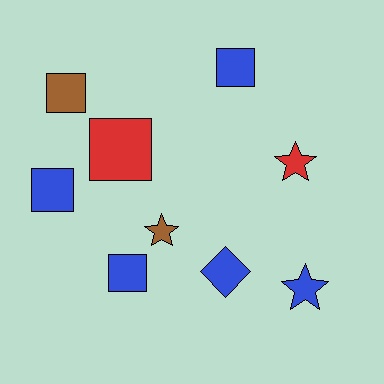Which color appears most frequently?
Blue, with 5 objects.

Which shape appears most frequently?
Square, with 5 objects.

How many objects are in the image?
There are 9 objects.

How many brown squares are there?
There is 1 brown square.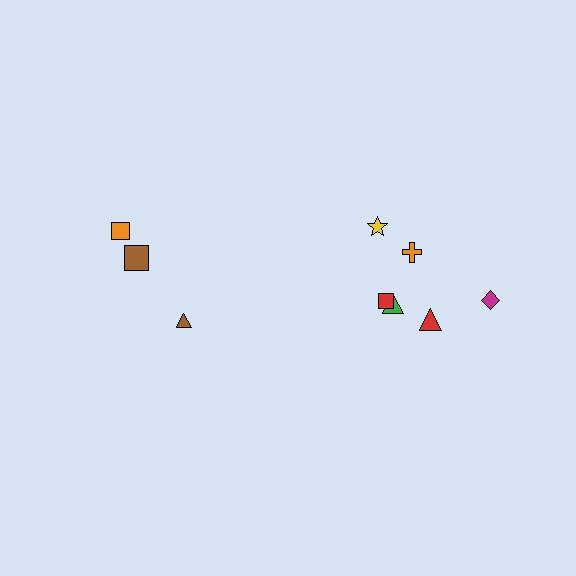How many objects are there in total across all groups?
There are 9 objects.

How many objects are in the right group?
There are 6 objects.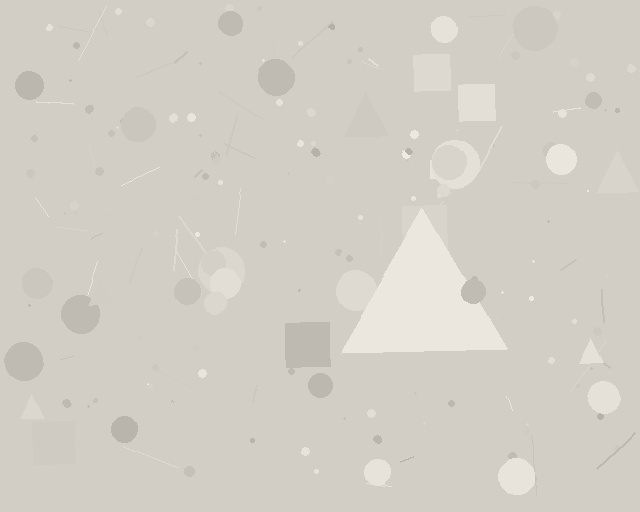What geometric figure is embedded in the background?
A triangle is embedded in the background.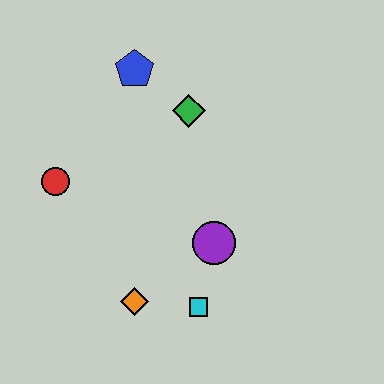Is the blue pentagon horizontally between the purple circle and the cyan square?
No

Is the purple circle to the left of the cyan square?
No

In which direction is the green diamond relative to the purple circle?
The green diamond is above the purple circle.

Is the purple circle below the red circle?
Yes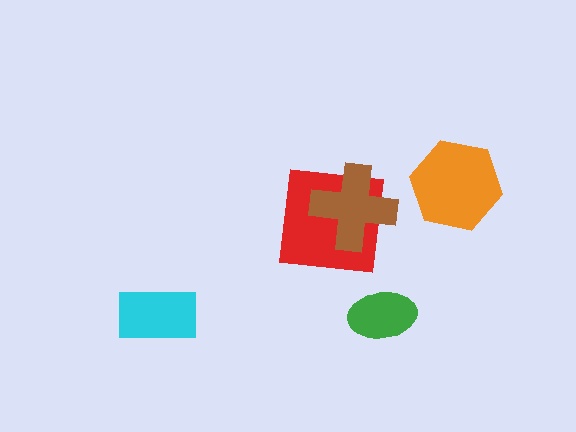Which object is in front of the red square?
The brown cross is in front of the red square.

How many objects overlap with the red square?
1 object overlaps with the red square.